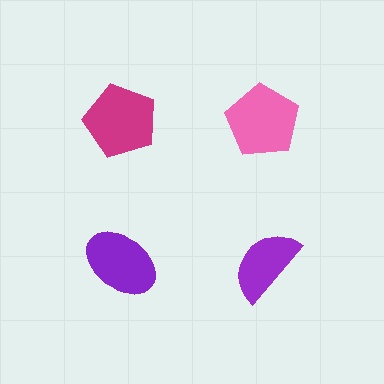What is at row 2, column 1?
A purple ellipse.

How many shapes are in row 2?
2 shapes.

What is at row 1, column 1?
A magenta pentagon.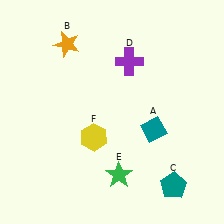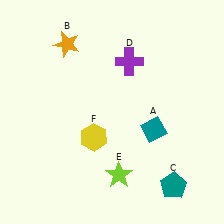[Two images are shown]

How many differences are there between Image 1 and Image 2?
There is 1 difference between the two images.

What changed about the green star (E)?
In Image 1, E is green. In Image 2, it changed to lime.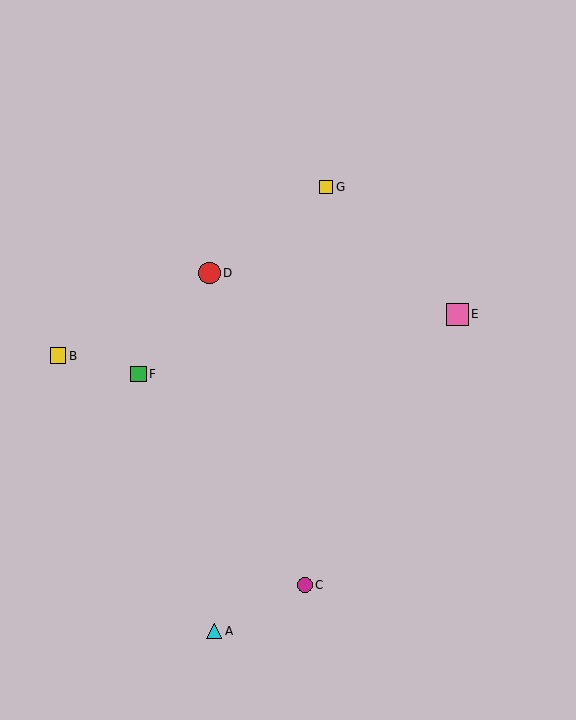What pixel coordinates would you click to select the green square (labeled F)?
Click at (138, 374) to select the green square F.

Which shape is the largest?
The pink square (labeled E) is the largest.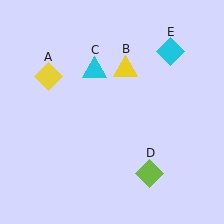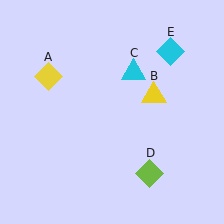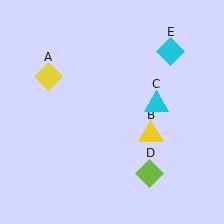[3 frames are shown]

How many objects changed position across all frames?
2 objects changed position: yellow triangle (object B), cyan triangle (object C).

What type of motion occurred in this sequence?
The yellow triangle (object B), cyan triangle (object C) rotated clockwise around the center of the scene.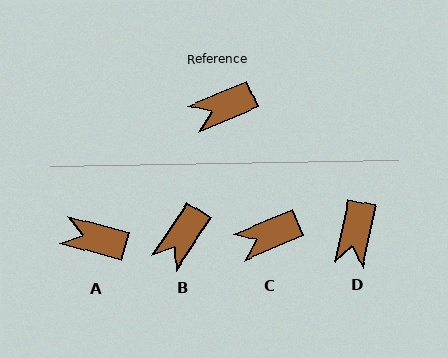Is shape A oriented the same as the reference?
No, it is off by about 39 degrees.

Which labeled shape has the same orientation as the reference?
C.